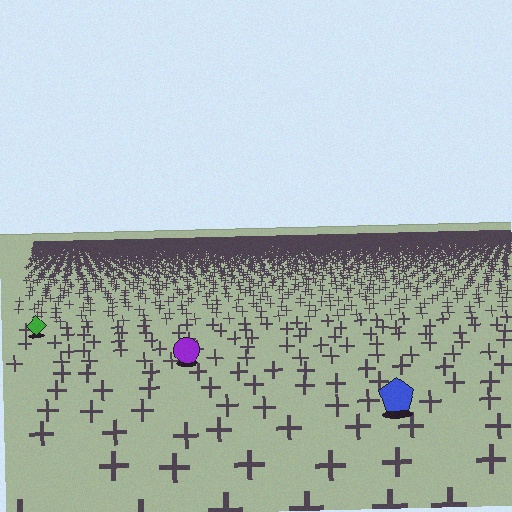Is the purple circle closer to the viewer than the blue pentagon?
No. The blue pentagon is closer — you can tell from the texture gradient: the ground texture is coarser near it.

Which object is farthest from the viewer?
The green diamond is farthest from the viewer. It appears smaller and the ground texture around it is denser.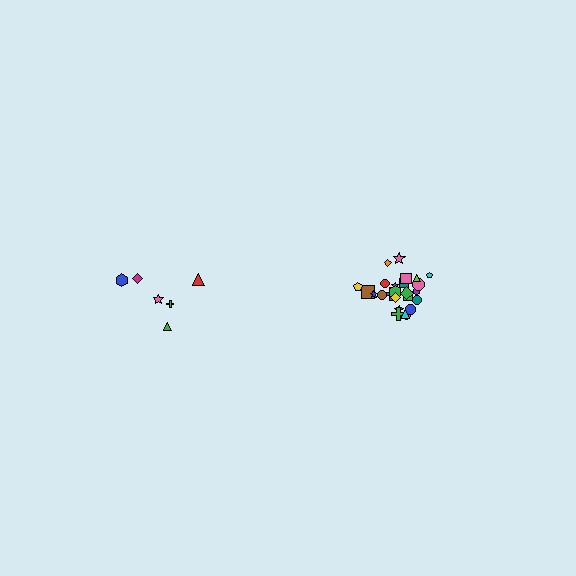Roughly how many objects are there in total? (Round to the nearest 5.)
Roughly 30 objects in total.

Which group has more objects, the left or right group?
The right group.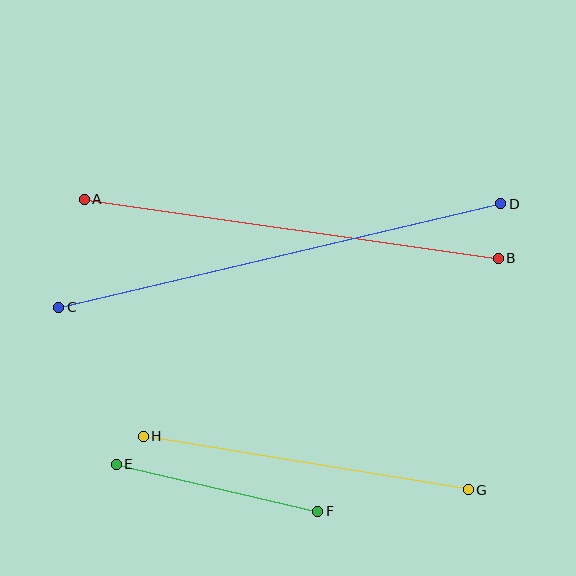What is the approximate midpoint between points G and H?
The midpoint is at approximately (306, 463) pixels.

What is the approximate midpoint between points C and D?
The midpoint is at approximately (280, 256) pixels.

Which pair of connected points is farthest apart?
Points C and D are farthest apart.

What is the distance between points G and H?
The distance is approximately 329 pixels.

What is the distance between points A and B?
The distance is approximately 418 pixels.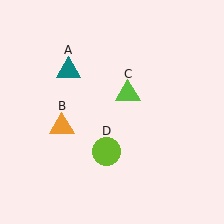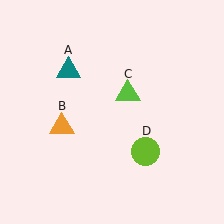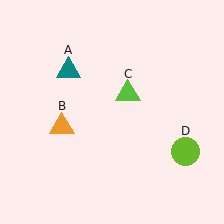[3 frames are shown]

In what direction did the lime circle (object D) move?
The lime circle (object D) moved right.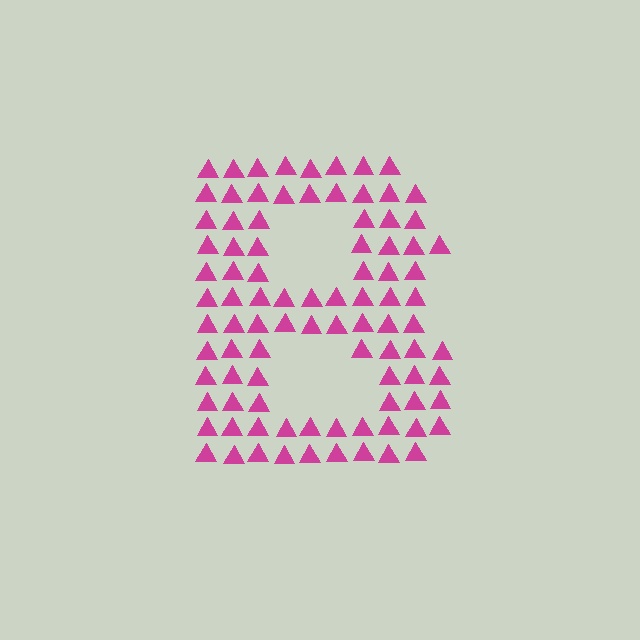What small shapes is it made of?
It is made of small triangles.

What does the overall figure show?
The overall figure shows the letter B.